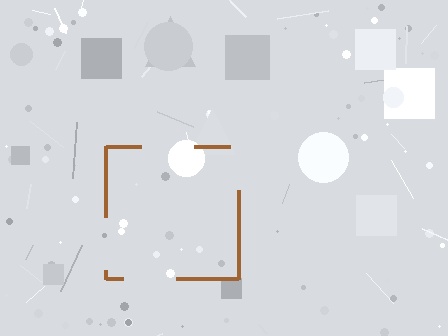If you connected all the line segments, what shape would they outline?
They would outline a square.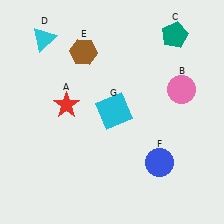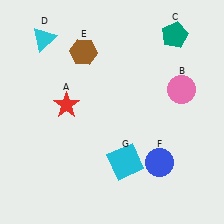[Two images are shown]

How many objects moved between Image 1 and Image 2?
1 object moved between the two images.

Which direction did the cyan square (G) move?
The cyan square (G) moved down.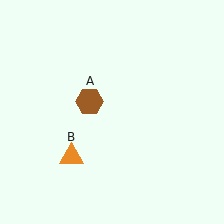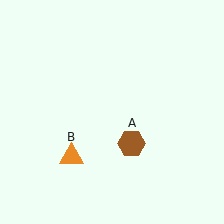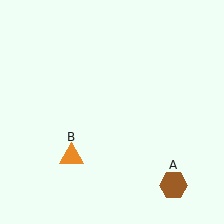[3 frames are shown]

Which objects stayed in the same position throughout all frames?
Orange triangle (object B) remained stationary.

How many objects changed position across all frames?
1 object changed position: brown hexagon (object A).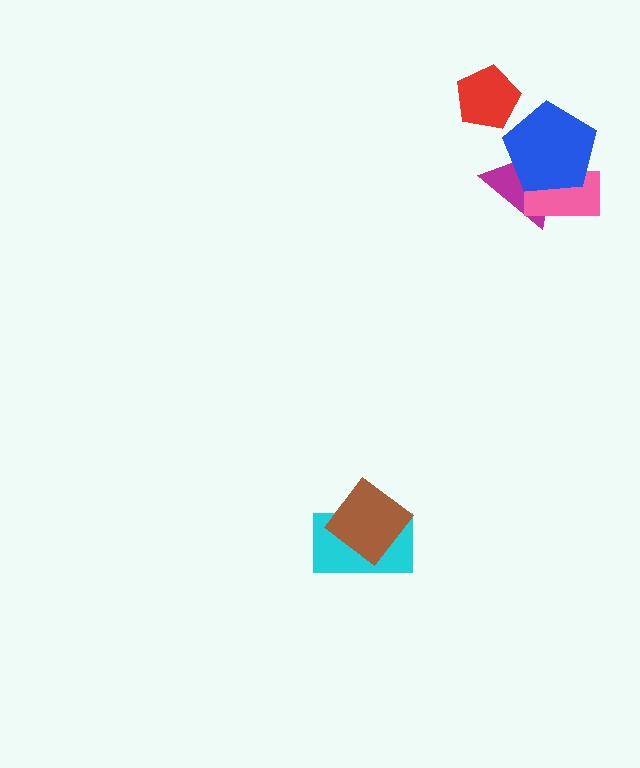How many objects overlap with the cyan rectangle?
1 object overlaps with the cyan rectangle.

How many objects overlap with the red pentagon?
0 objects overlap with the red pentagon.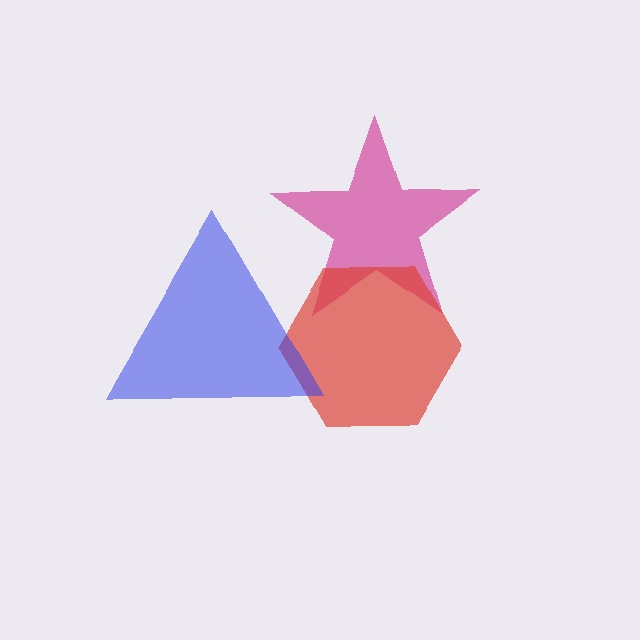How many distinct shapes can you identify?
There are 3 distinct shapes: a magenta star, a red hexagon, a blue triangle.